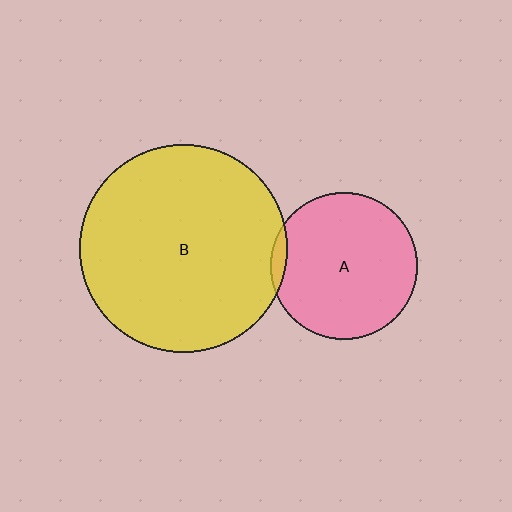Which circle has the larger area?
Circle B (yellow).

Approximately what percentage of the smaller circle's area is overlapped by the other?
Approximately 5%.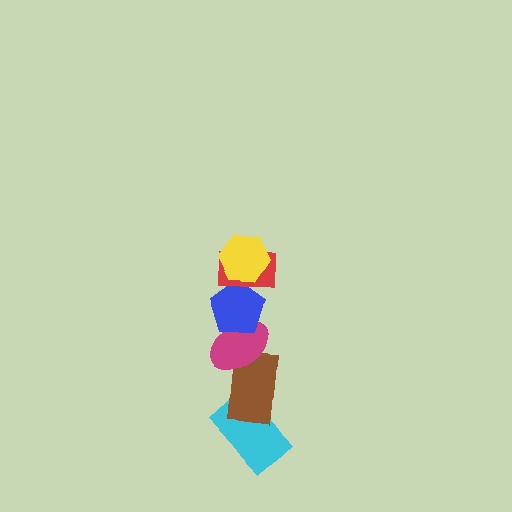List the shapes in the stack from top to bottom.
From top to bottom: the yellow hexagon, the red rectangle, the blue pentagon, the magenta ellipse, the brown rectangle, the cyan rectangle.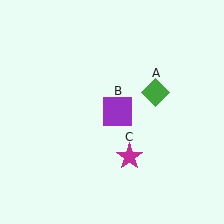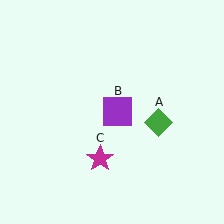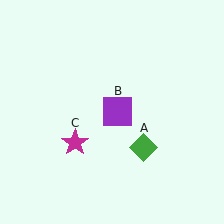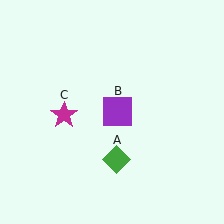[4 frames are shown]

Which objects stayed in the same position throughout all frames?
Purple square (object B) remained stationary.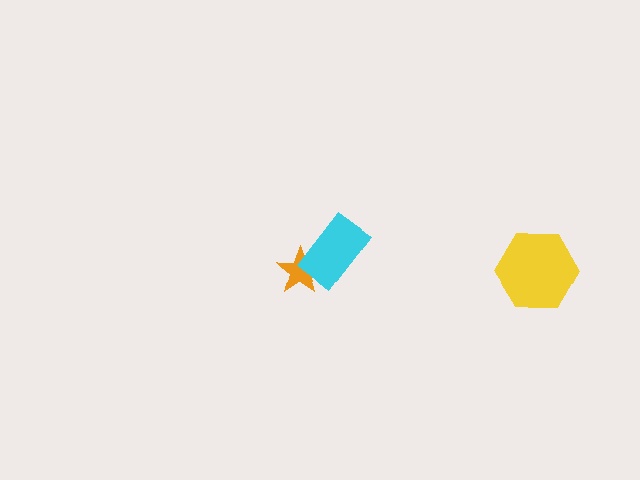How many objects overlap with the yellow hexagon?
0 objects overlap with the yellow hexagon.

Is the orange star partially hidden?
Yes, it is partially covered by another shape.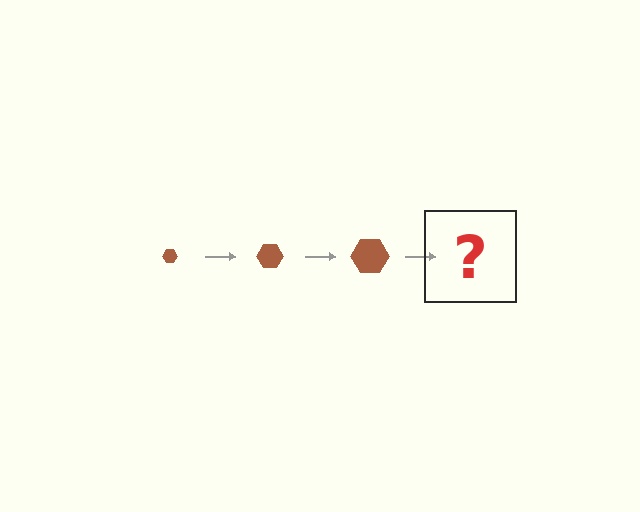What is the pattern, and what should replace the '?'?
The pattern is that the hexagon gets progressively larger each step. The '?' should be a brown hexagon, larger than the previous one.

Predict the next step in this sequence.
The next step is a brown hexagon, larger than the previous one.